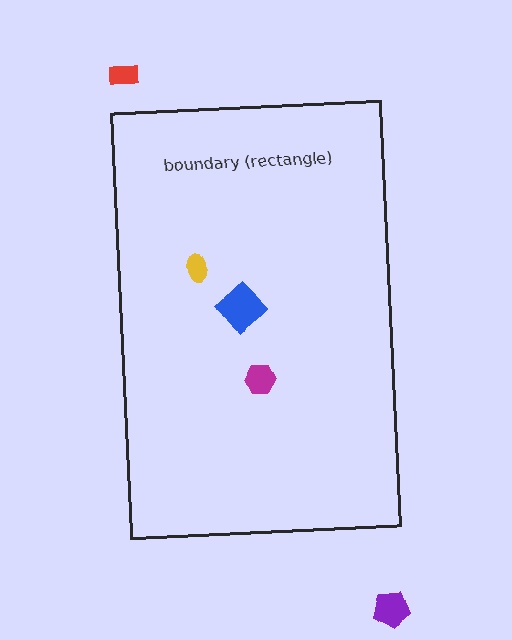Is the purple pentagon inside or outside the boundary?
Outside.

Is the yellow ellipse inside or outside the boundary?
Inside.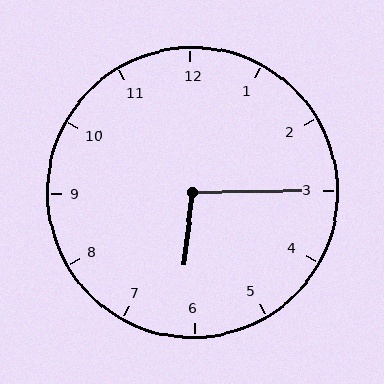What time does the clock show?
6:15.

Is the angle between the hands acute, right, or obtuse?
It is obtuse.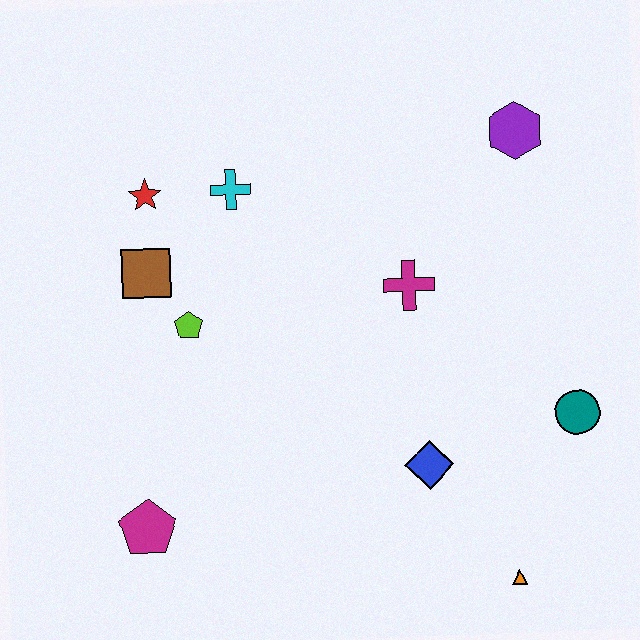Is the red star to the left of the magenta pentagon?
No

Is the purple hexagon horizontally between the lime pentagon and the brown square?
No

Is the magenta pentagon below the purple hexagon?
Yes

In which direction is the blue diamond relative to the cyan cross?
The blue diamond is below the cyan cross.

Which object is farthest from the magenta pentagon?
The purple hexagon is farthest from the magenta pentagon.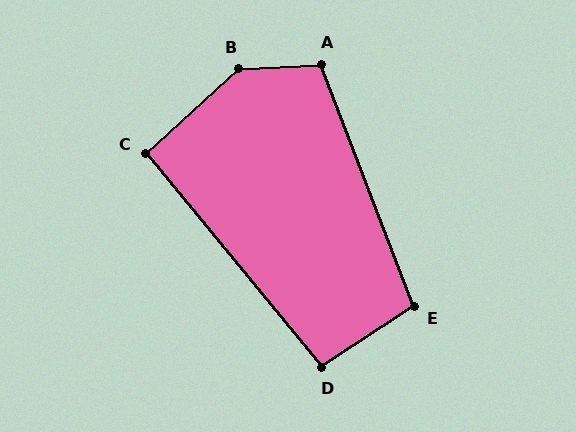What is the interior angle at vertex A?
Approximately 108 degrees (obtuse).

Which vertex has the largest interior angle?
B, at approximately 141 degrees.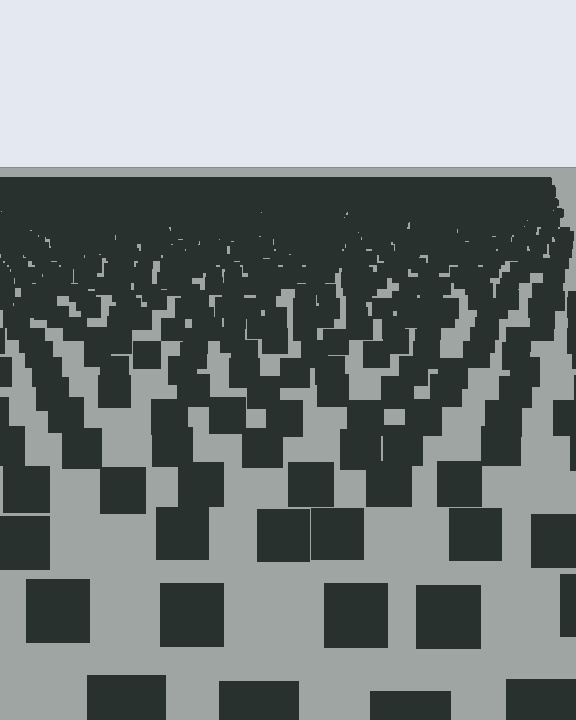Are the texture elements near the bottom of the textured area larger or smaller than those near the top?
Larger. Near the bottom, elements are closer to the viewer and appear at a bigger on-screen size.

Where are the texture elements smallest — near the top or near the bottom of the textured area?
Near the top.